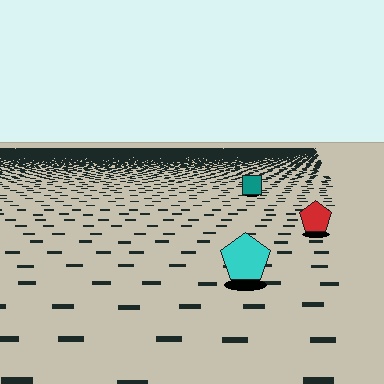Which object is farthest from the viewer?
The teal square is farthest from the viewer. It appears smaller and the ground texture around it is denser.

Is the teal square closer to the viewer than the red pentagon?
No. The red pentagon is closer — you can tell from the texture gradient: the ground texture is coarser near it.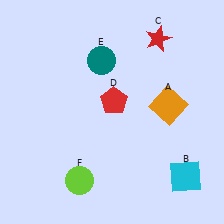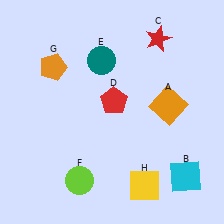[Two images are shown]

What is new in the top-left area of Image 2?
An orange pentagon (G) was added in the top-left area of Image 2.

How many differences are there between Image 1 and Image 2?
There are 2 differences between the two images.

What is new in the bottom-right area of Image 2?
A yellow square (H) was added in the bottom-right area of Image 2.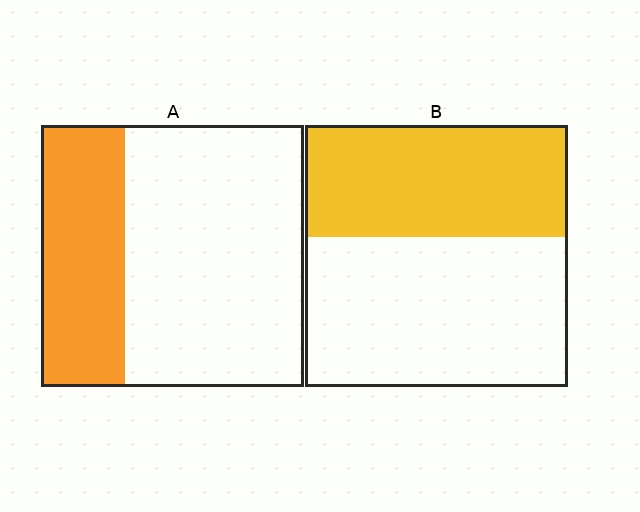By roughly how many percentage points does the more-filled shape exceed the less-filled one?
By roughly 10 percentage points (B over A).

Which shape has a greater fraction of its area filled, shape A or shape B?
Shape B.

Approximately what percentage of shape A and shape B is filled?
A is approximately 30% and B is approximately 45%.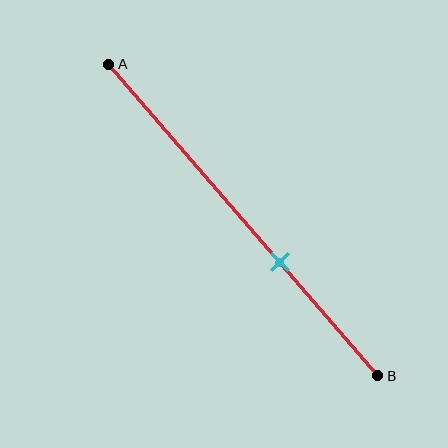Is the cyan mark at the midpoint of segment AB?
No, the mark is at about 65% from A, not at the 50% midpoint.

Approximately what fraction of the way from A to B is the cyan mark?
The cyan mark is approximately 65% of the way from A to B.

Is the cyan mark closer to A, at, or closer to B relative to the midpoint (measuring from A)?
The cyan mark is closer to point B than the midpoint of segment AB.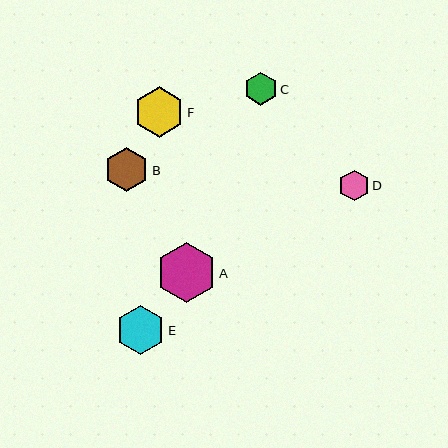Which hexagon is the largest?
Hexagon A is the largest with a size of approximately 60 pixels.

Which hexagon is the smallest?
Hexagon D is the smallest with a size of approximately 31 pixels.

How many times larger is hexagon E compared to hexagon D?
Hexagon E is approximately 1.6 times the size of hexagon D.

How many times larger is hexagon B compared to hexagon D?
Hexagon B is approximately 1.5 times the size of hexagon D.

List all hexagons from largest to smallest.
From largest to smallest: A, F, E, B, C, D.